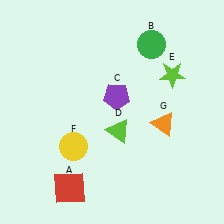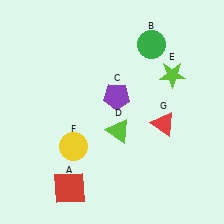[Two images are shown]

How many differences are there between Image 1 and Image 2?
There is 1 difference between the two images.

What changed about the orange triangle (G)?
In Image 1, G is orange. In Image 2, it changed to red.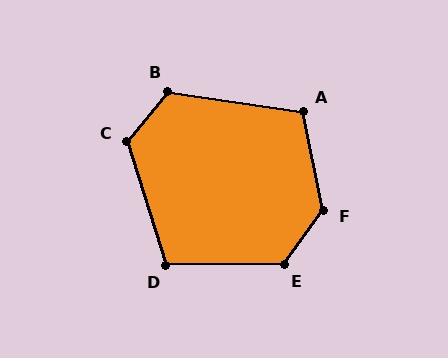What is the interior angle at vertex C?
Approximately 124 degrees (obtuse).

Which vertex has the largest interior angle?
F, at approximately 133 degrees.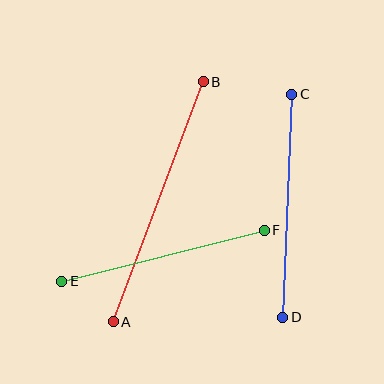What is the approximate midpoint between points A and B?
The midpoint is at approximately (158, 202) pixels.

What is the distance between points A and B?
The distance is approximately 256 pixels.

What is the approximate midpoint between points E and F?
The midpoint is at approximately (163, 256) pixels.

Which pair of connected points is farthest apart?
Points A and B are farthest apart.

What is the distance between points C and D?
The distance is approximately 223 pixels.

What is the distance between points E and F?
The distance is approximately 209 pixels.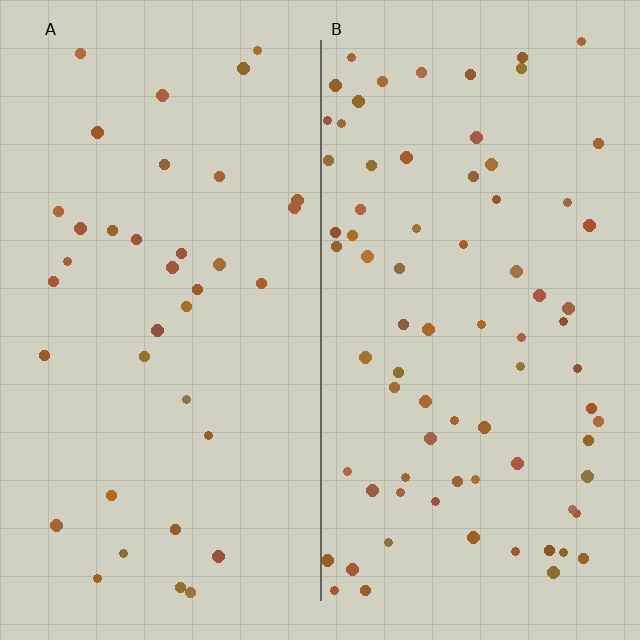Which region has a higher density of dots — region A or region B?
B (the right).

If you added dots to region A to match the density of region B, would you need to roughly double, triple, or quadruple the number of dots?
Approximately double.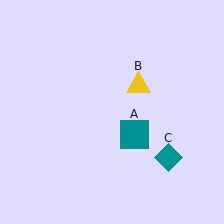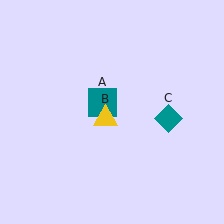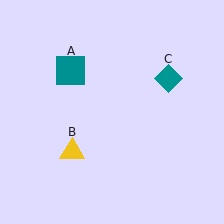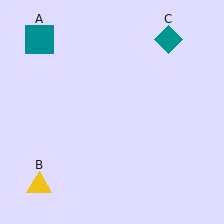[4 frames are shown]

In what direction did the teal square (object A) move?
The teal square (object A) moved up and to the left.